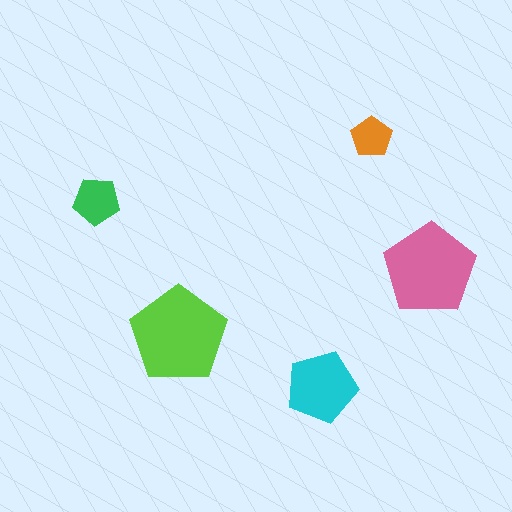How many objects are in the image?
There are 5 objects in the image.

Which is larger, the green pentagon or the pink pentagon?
The pink one.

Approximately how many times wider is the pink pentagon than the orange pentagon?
About 2.5 times wider.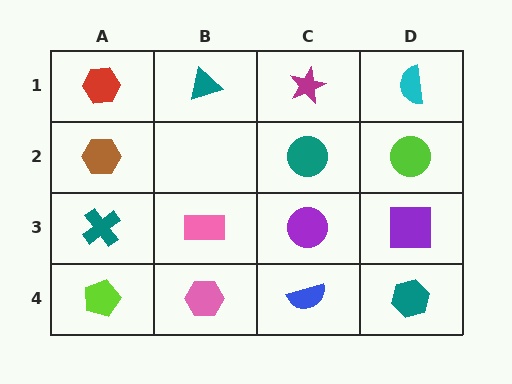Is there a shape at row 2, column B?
No, that cell is empty.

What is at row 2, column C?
A teal circle.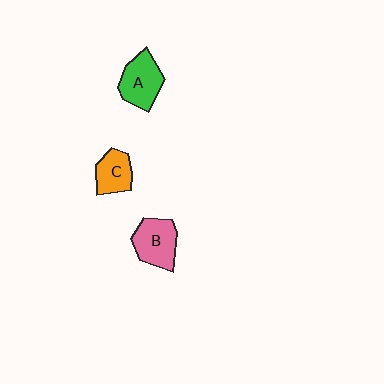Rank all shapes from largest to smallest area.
From largest to smallest: B (pink), A (green), C (orange).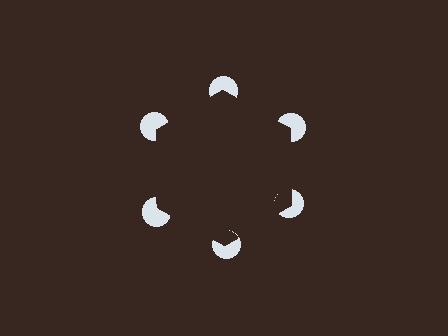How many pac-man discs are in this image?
There are 6 — one at each vertex of the illusory hexagon.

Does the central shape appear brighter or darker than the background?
It typically appears slightly darker than the background, even though no actual brightness change is drawn.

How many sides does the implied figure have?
6 sides.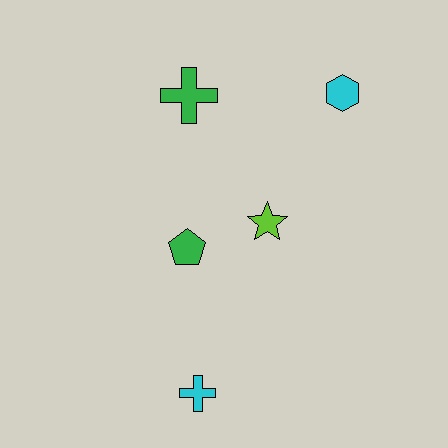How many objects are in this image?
There are 5 objects.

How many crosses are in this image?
There are 2 crosses.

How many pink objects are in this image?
There are no pink objects.